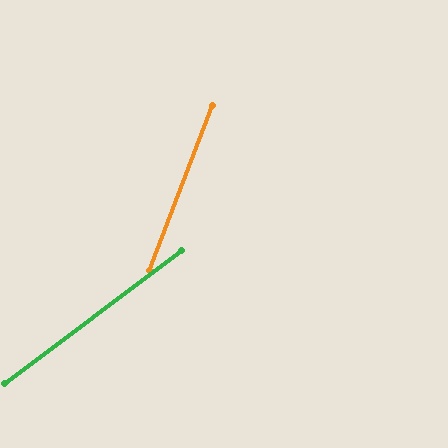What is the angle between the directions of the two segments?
Approximately 32 degrees.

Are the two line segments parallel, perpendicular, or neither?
Neither parallel nor perpendicular — they differ by about 32°.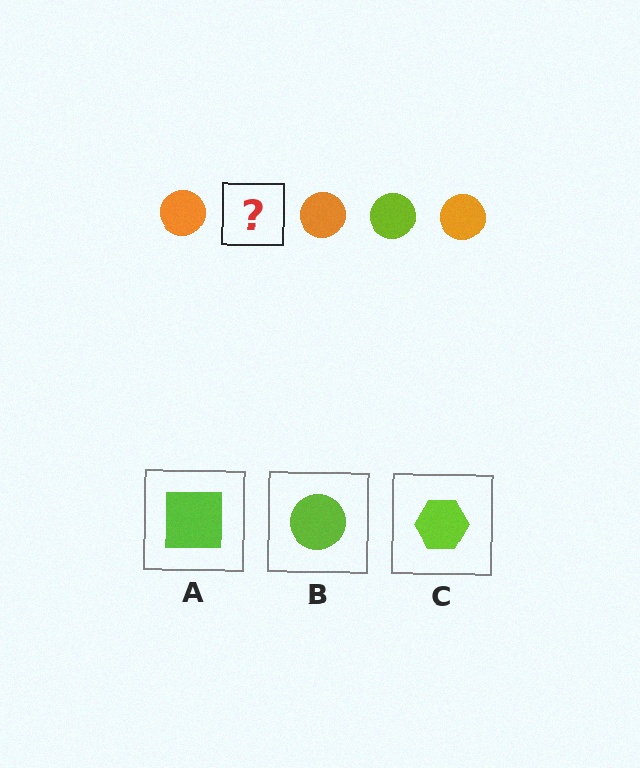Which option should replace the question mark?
Option B.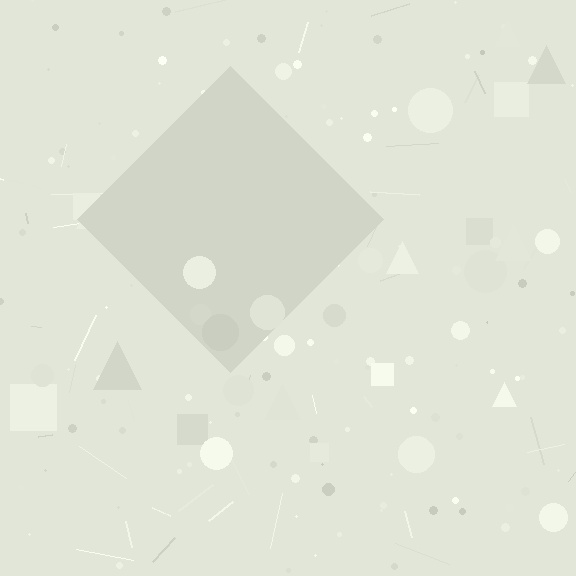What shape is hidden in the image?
A diamond is hidden in the image.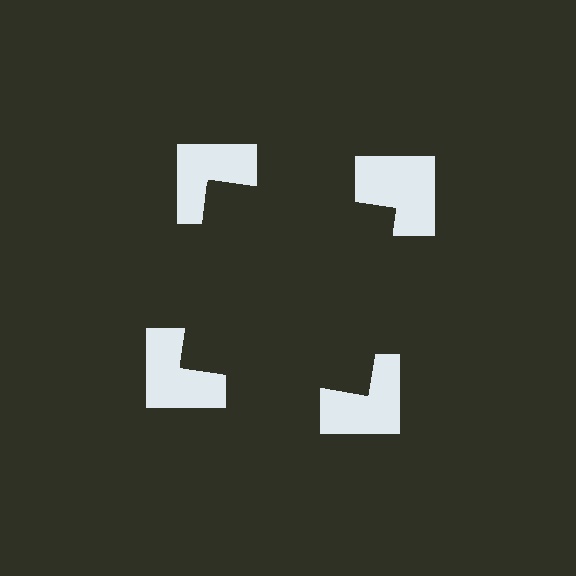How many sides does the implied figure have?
4 sides.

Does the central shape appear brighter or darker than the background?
It typically appears slightly darker than the background, even though no actual brightness change is drawn.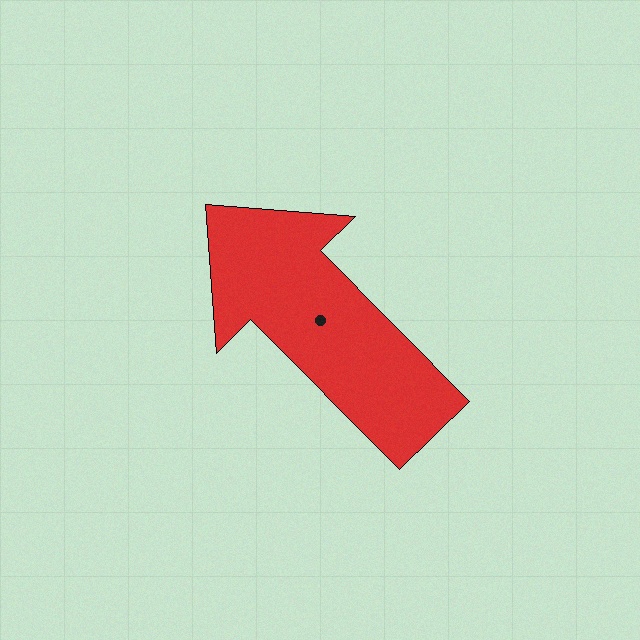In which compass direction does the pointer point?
Northwest.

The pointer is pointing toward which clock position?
Roughly 11 o'clock.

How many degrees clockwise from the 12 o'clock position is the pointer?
Approximately 315 degrees.